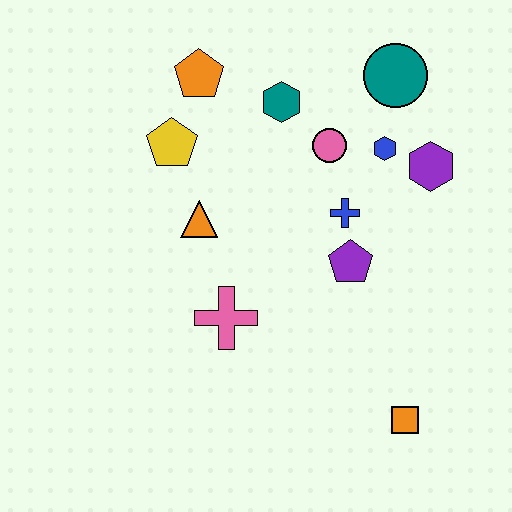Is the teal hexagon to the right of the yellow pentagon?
Yes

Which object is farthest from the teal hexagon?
The orange square is farthest from the teal hexagon.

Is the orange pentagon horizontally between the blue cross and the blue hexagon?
No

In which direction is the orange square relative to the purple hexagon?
The orange square is below the purple hexagon.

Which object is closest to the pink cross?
The orange triangle is closest to the pink cross.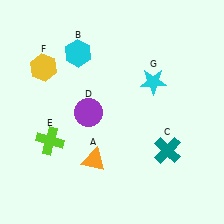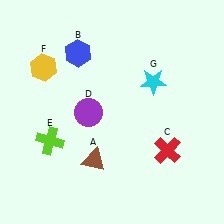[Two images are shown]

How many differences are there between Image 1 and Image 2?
There are 3 differences between the two images.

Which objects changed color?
A changed from orange to brown. B changed from cyan to blue. C changed from teal to red.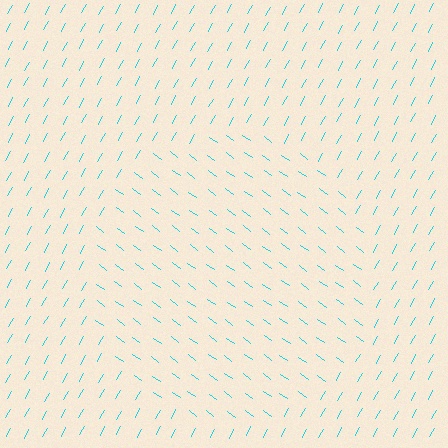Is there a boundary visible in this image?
Yes, there is a texture boundary formed by a change in line orientation.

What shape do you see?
I see a circle.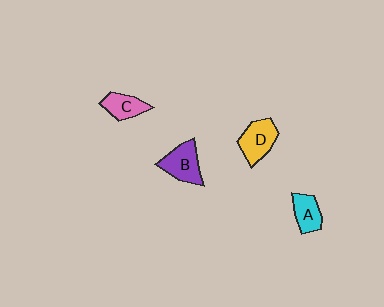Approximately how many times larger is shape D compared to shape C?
Approximately 1.3 times.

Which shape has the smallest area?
Shape A (cyan).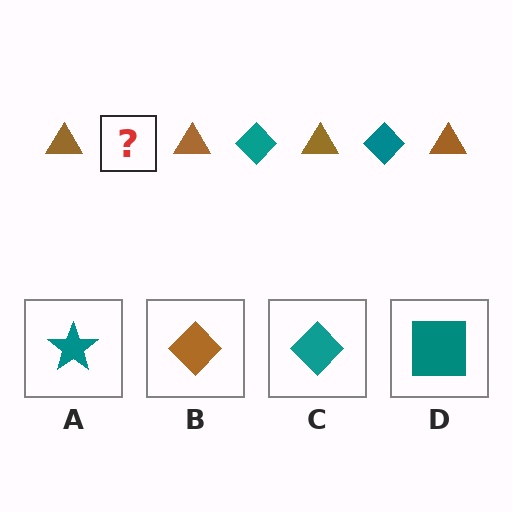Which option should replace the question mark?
Option C.